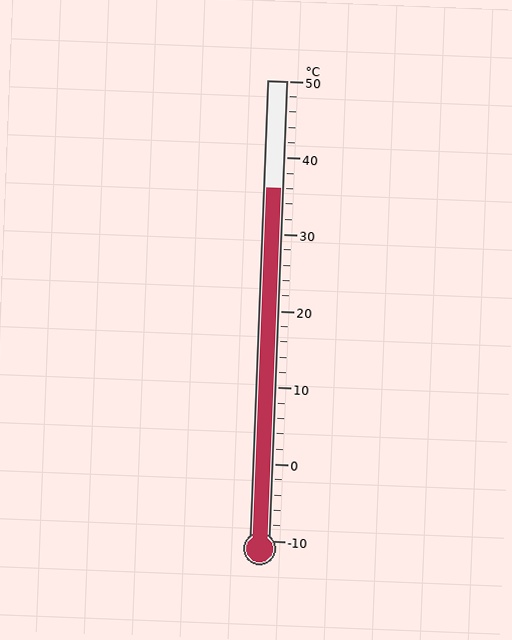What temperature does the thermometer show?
The thermometer shows approximately 36°C.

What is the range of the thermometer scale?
The thermometer scale ranges from -10°C to 50°C.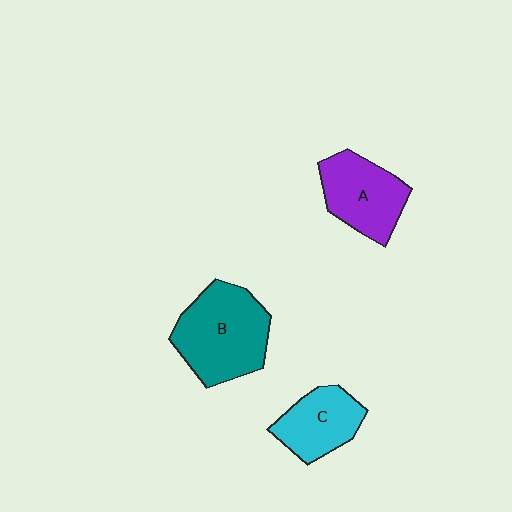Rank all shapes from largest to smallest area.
From largest to smallest: B (teal), A (purple), C (cyan).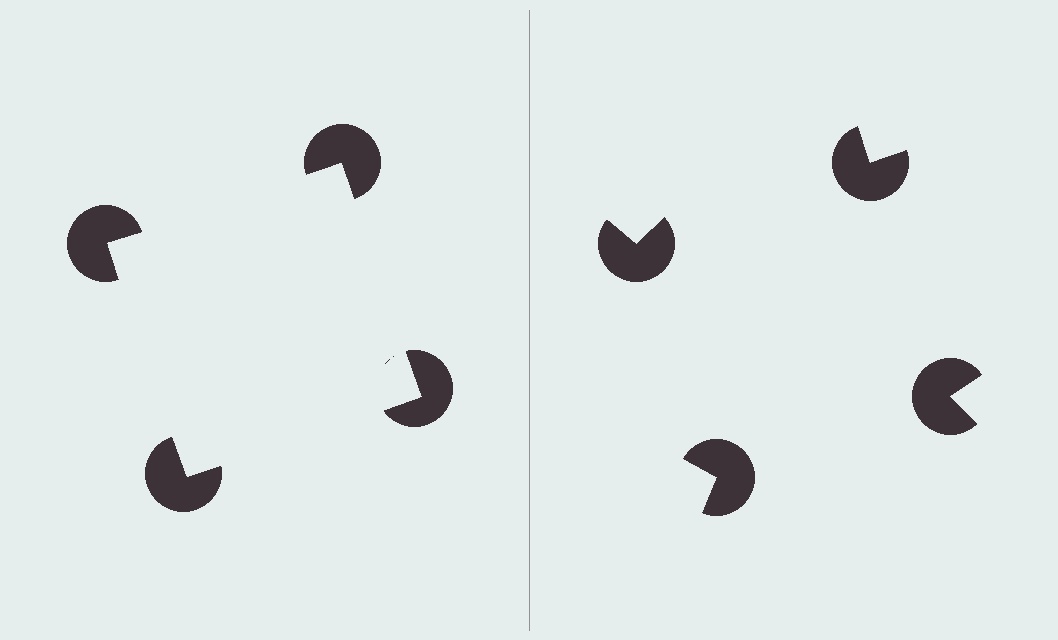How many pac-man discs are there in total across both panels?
8 — 4 on each side.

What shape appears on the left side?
An illusory square.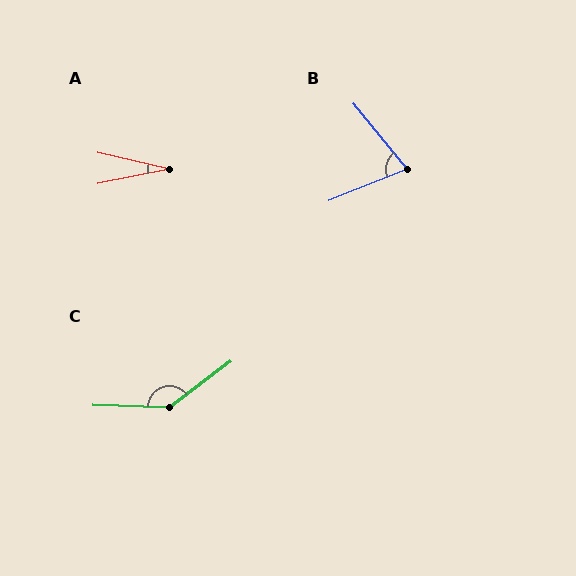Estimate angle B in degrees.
Approximately 72 degrees.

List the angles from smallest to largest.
A (25°), B (72°), C (141°).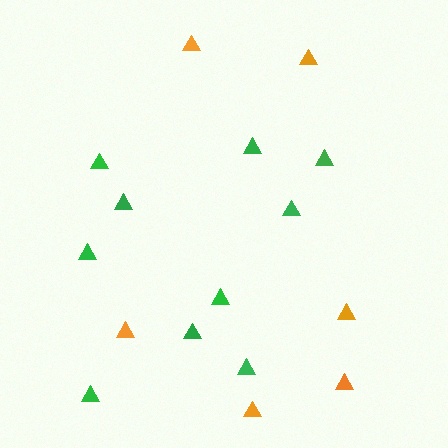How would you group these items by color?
There are 2 groups: one group of orange triangles (6) and one group of green triangles (10).